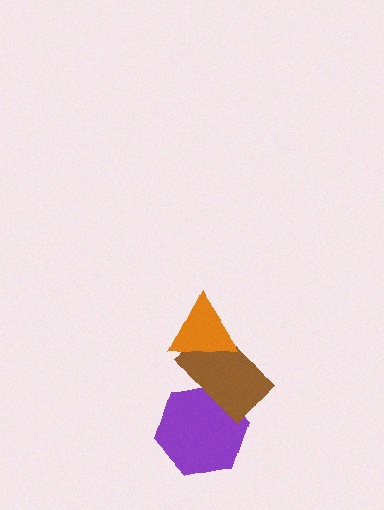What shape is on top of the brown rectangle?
The orange triangle is on top of the brown rectangle.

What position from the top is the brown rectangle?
The brown rectangle is 2nd from the top.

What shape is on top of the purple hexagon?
The brown rectangle is on top of the purple hexagon.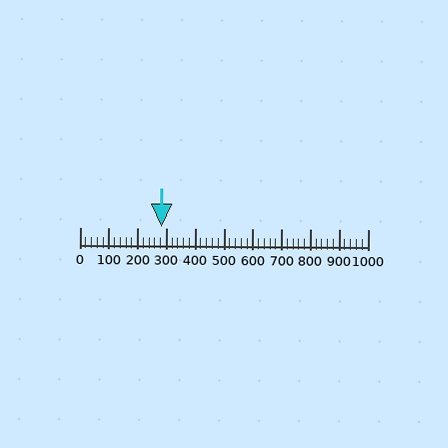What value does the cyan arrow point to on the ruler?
The cyan arrow points to approximately 281.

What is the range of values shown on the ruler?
The ruler shows values from 0 to 1000.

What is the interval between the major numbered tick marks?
The major tick marks are spaced 100 units apart.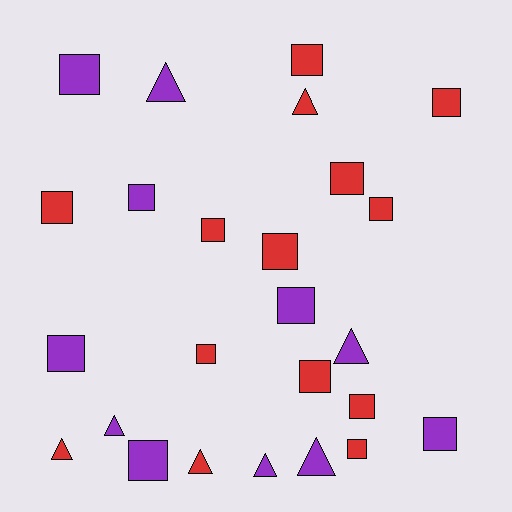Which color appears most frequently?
Red, with 14 objects.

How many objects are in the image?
There are 25 objects.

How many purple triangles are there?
There are 5 purple triangles.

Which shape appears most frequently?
Square, with 17 objects.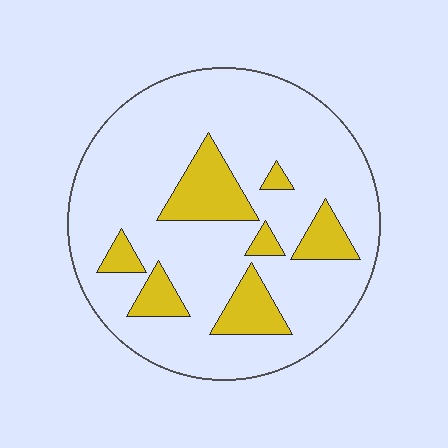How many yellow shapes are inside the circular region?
7.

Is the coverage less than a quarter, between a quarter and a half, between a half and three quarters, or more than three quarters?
Less than a quarter.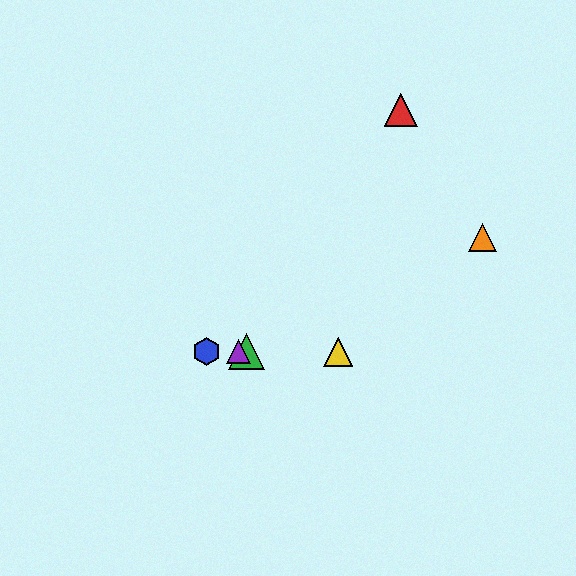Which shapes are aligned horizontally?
The blue hexagon, the green triangle, the yellow triangle, the purple triangle are aligned horizontally.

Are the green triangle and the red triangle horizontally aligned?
No, the green triangle is at y≈352 and the red triangle is at y≈110.